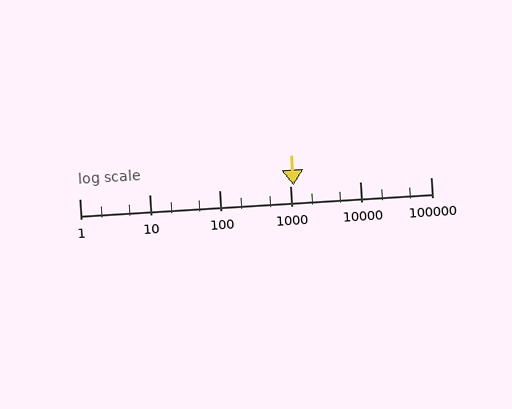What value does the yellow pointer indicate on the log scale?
The pointer indicates approximately 1100.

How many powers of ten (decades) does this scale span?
The scale spans 5 decades, from 1 to 100000.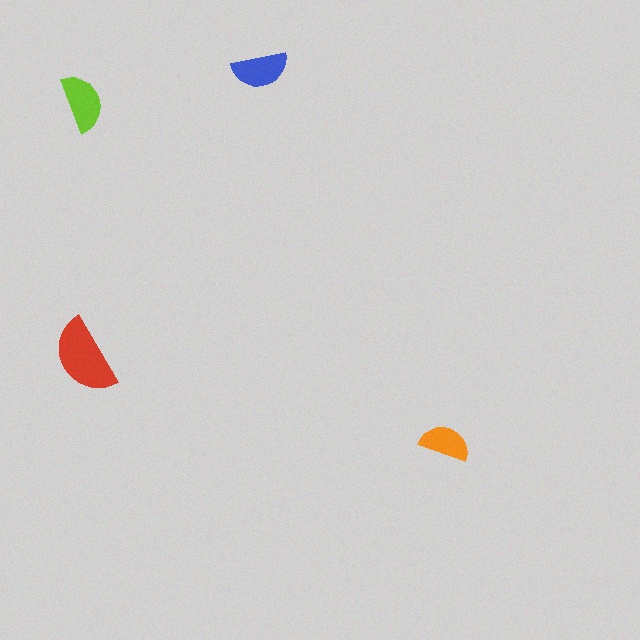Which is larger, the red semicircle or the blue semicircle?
The red one.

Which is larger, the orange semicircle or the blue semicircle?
The blue one.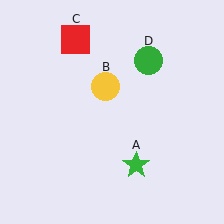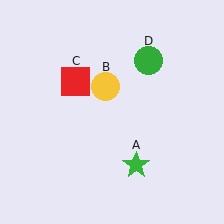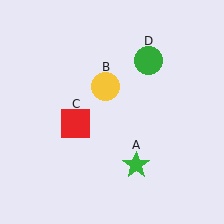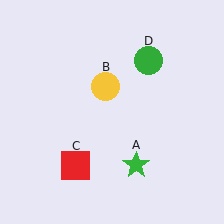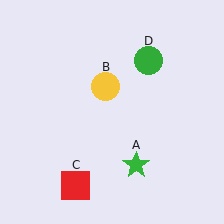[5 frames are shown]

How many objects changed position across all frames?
1 object changed position: red square (object C).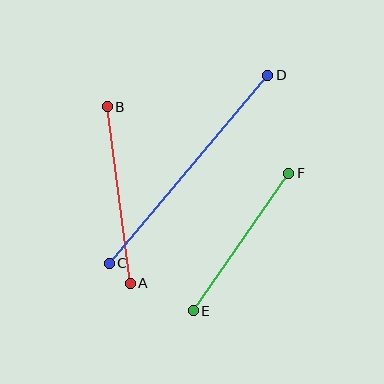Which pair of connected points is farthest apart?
Points C and D are farthest apart.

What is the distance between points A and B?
The distance is approximately 178 pixels.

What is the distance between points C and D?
The distance is approximately 246 pixels.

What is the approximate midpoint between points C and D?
The midpoint is at approximately (188, 169) pixels.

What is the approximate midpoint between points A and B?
The midpoint is at approximately (119, 195) pixels.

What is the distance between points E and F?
The distance is approximately 167 pixels.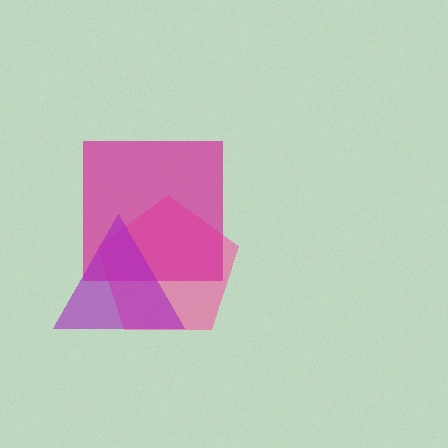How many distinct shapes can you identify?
There are 3 distinct shapes: a pink pentagon, a magenta square, a purple triangle.